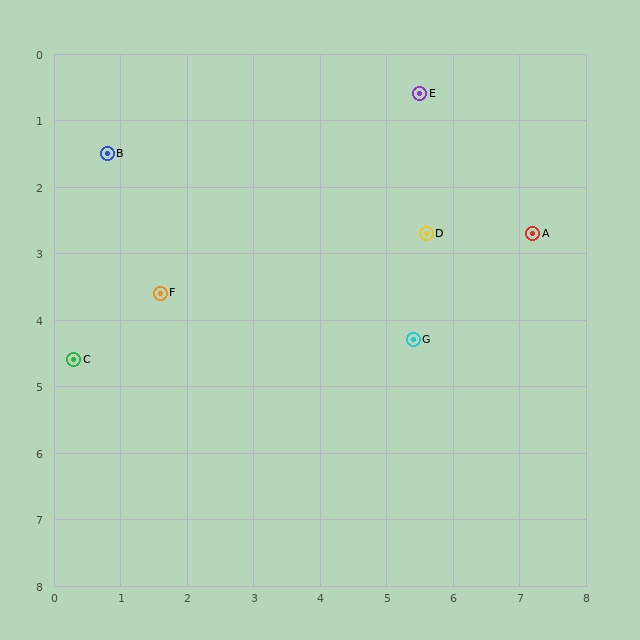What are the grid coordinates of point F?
Point F is at approximately (1.6, 3.6).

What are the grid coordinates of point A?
Point A is at approximately (7.2, 2.7).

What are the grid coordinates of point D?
Point D is at approximately (5.6, 2.7).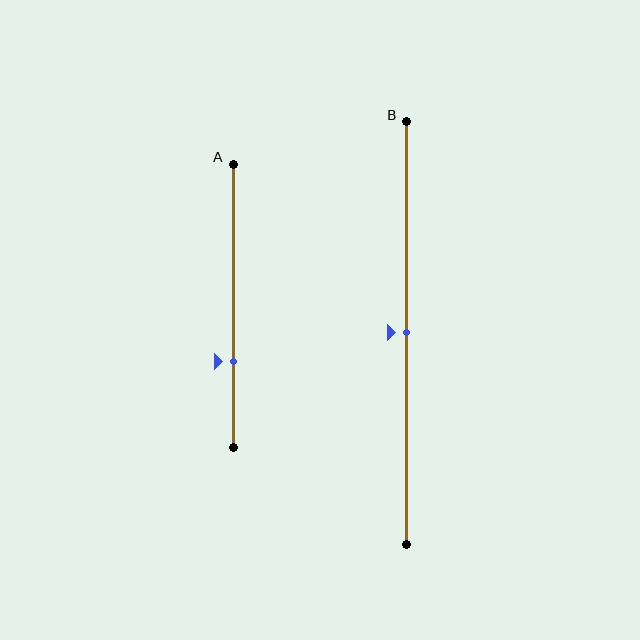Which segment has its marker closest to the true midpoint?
Segment B has its marker closest to the true midpoint.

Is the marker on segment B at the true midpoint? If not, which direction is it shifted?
Yes, the marker on segment B is at the true midpoint.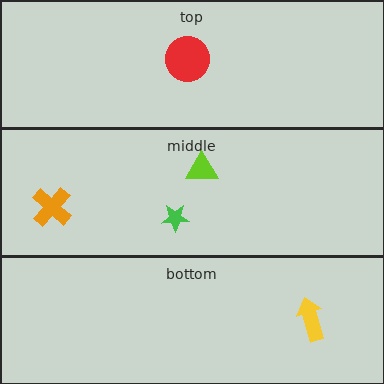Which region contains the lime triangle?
The middle region.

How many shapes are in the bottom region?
1.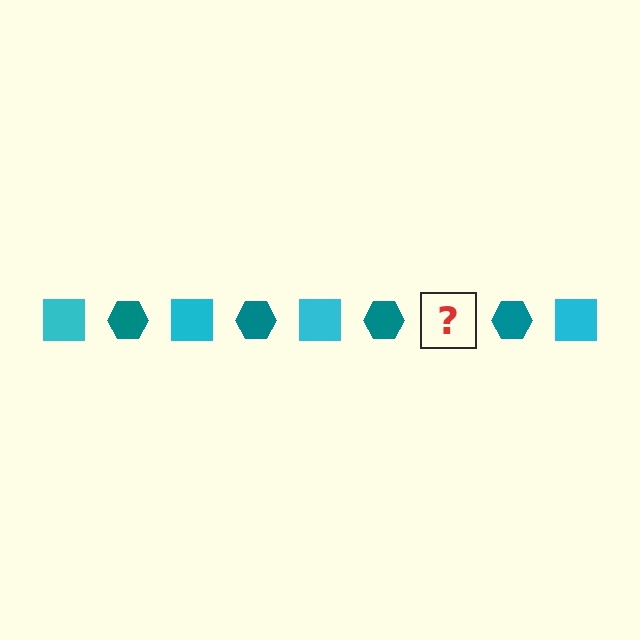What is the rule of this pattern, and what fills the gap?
The rule is that the pattern alternates between cyan square and teal hexagon. The gap should be filled with a cyan square.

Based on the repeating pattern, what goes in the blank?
The blank should be a cyan square.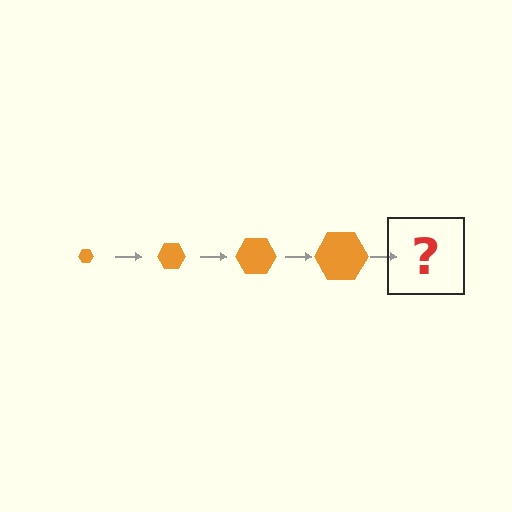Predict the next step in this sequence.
The next step is an orange hexagon, larger than the previous one.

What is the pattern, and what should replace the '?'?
The pattern is that the hexagon gets progressively larger each step. The '?' should be an orange hexagon, larger than the previous one.